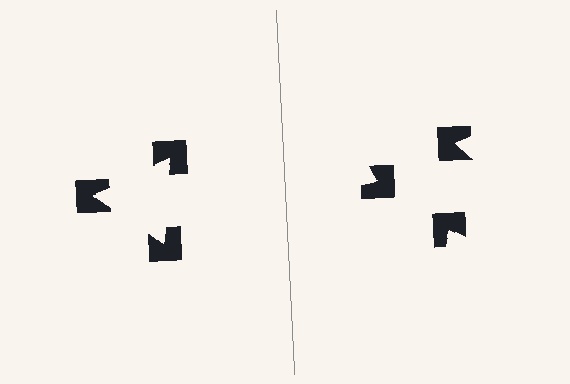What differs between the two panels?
The notched squares are positioned identically on both sides; only the wedge orientations differ. On the left they align to a triangle; on the right they are misaligned.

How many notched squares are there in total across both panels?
6 — 3 on each side.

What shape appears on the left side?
An illusory triangle.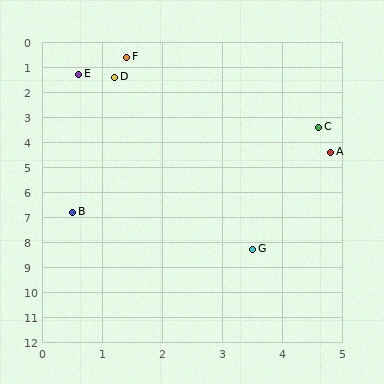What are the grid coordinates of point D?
Point D is at approximately (1.2, 1.4).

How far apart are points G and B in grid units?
Points G and B are about 3.4 grid units apart.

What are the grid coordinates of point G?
Point G is at approximately (3.5, 8.3).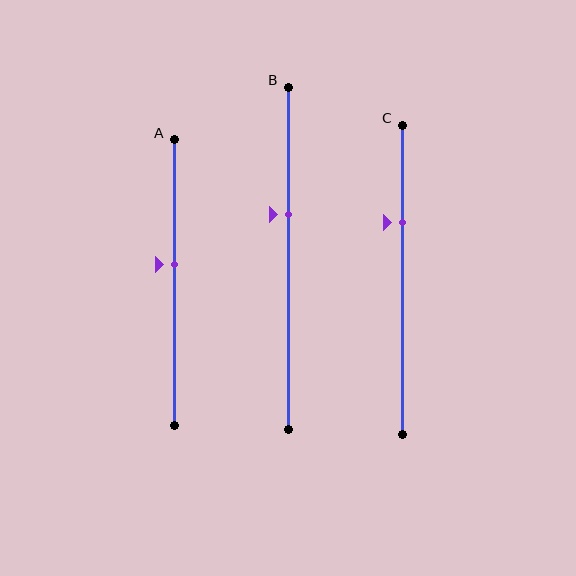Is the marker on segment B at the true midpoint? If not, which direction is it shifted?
No, the marker on segment B is shifted upward by about 13% of the segment length.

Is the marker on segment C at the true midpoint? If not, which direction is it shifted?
No, the marker on segment C is shifted upward by about 18% of the segment length.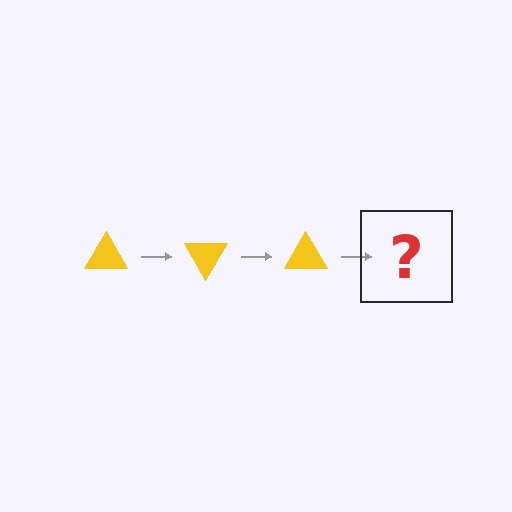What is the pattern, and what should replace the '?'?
The pattern is that the triangle rotates 60 degrees each step. The '?' should be a yellow triangle rotated 180 degrees.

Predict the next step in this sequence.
The next step is a yellow triangle rotated 180 degrees.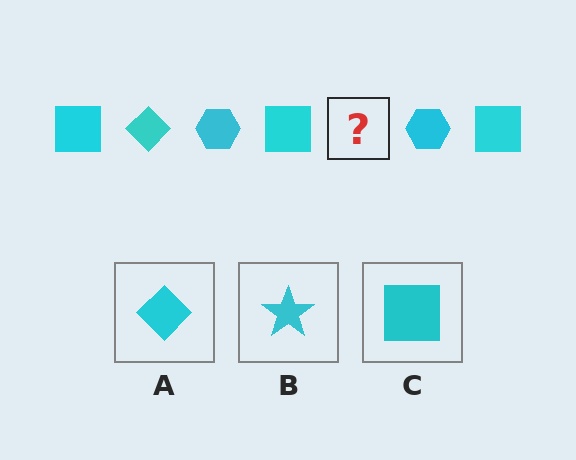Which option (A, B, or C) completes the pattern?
A.